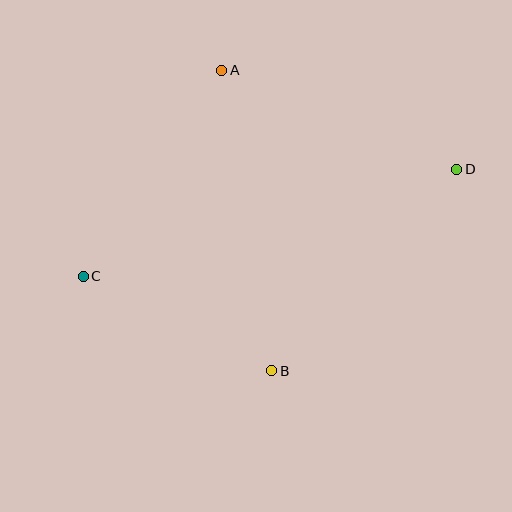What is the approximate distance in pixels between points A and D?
The distance between A and D is approximately 255 pixels.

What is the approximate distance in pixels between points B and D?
The distance between B and D is approximately 273 pixels.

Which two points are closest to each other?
Points B and C are closest to each other.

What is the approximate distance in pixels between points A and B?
The distance between A and B is approximately 304 pixels.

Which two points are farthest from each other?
Points C and D are farthest from each other.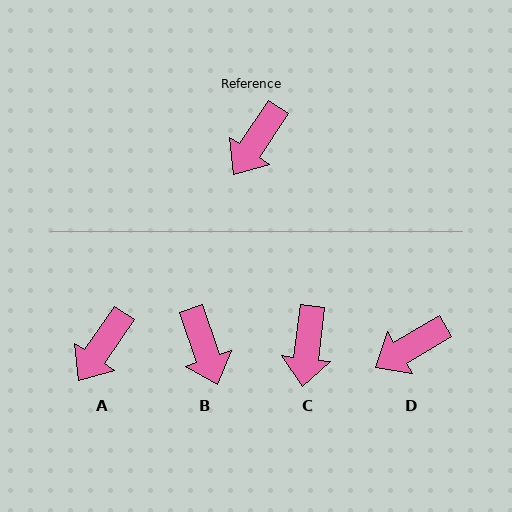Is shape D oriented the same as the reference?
No, it is off by about 25 degrees.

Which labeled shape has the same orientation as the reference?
A.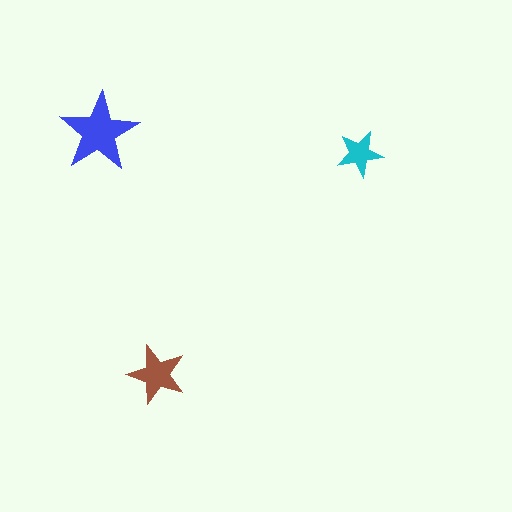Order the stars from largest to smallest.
the blue one, the brown one, the cyan one.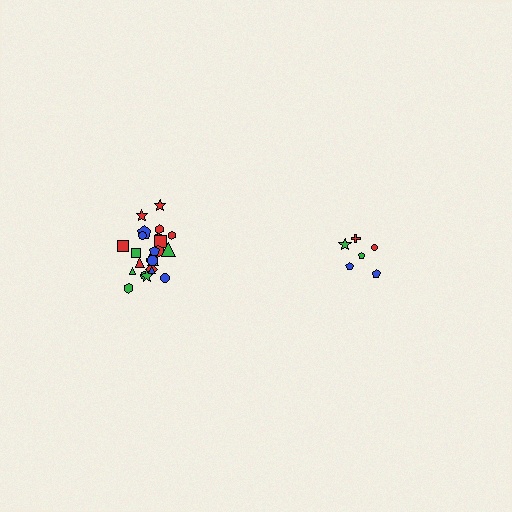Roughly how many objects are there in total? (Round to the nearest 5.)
Roughly 30 objects in total.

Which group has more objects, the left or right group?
The left group.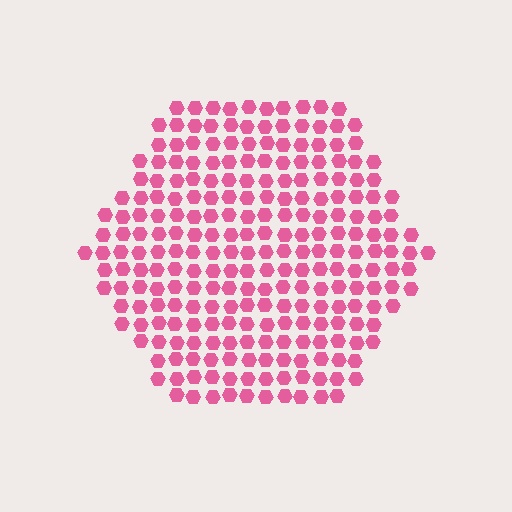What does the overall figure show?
The overall figure shows a hexagon.